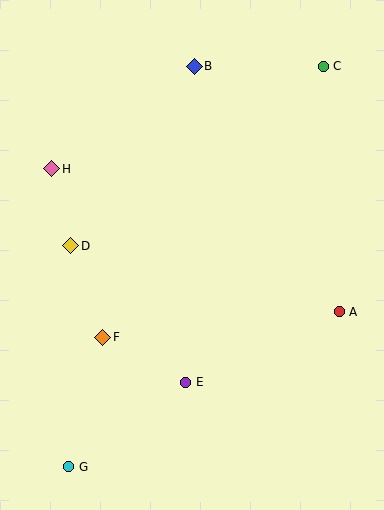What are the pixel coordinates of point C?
Point C is at (323, 66).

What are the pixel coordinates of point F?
Point F is at (103, 337).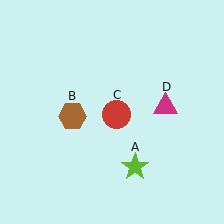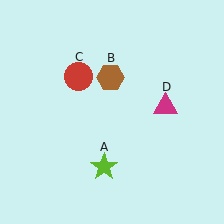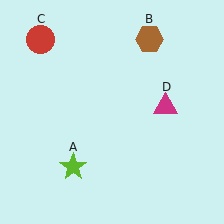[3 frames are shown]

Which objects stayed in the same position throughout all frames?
Magenta triangle (object D) remained stationary.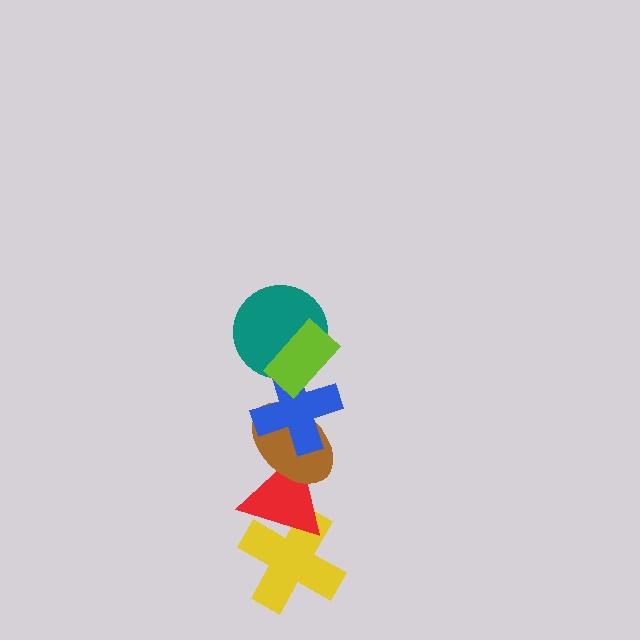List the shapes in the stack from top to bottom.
From top to bottom: the lime rectangle, the teal circle, the blue cross, the brown ellipse, the red triangle, the yellow cross.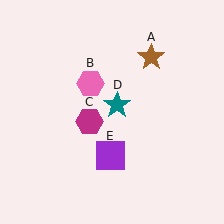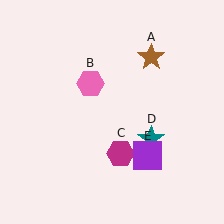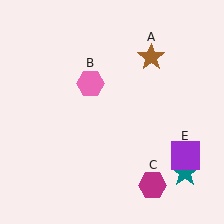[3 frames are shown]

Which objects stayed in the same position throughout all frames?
Brown star (object A) and pink hexagon (object B) remained stationary.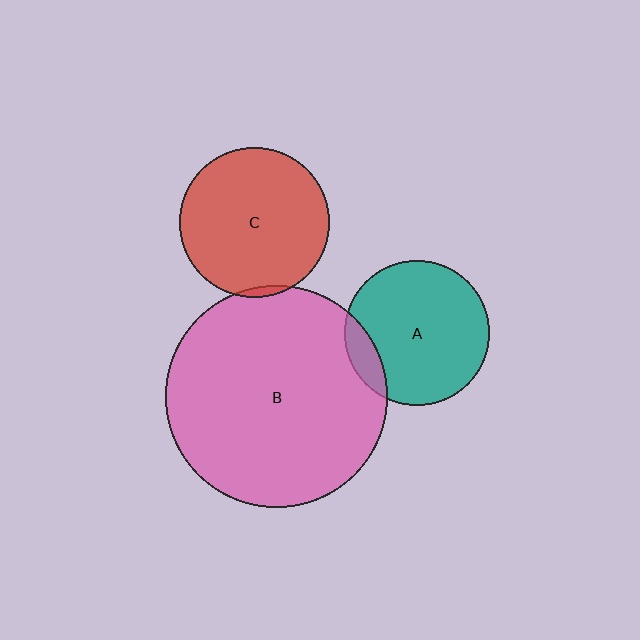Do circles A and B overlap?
Yes.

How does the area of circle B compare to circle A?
Approximately 2.3 times.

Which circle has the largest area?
Circle B (pink).